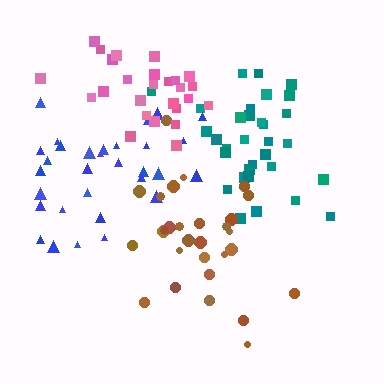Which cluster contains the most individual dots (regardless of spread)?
Teal (32).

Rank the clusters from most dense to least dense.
pink, brown, teal, blue.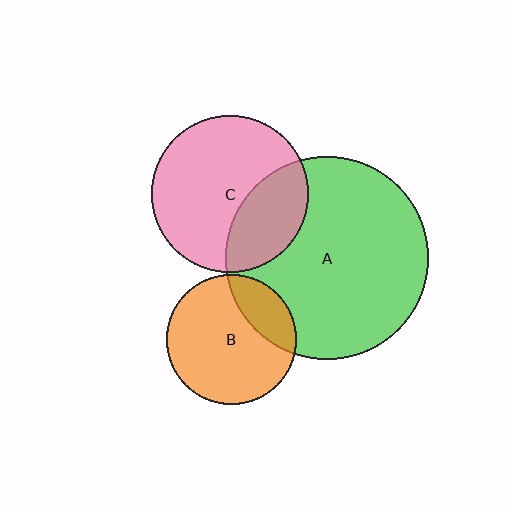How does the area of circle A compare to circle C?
Approximately 1.7 times.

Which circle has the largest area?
Circle A (green).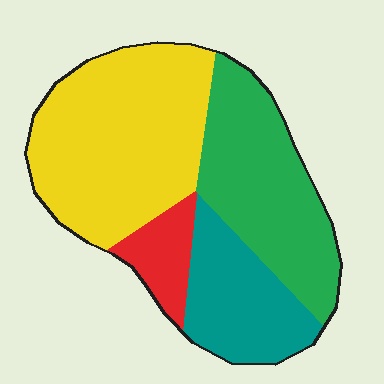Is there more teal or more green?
Green.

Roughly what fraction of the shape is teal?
Teal takes up about one fifth (1/5) of the shape.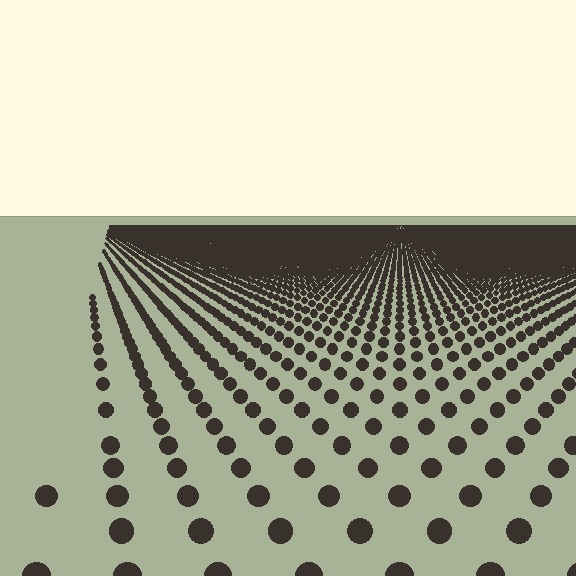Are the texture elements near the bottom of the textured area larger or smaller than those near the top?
Larger. Near the bottom, elements are closer to the viewer and appear at a bigger on-screen size.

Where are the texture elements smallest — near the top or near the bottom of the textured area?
Near the top.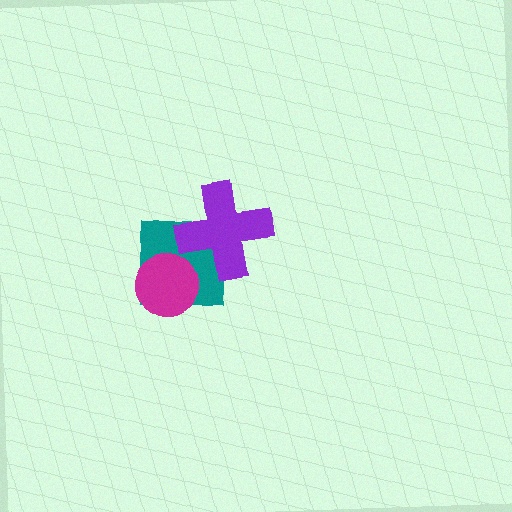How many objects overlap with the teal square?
2 objects overlap with the teal square.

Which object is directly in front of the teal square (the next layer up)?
The magenta circle is directly in front of the teal square.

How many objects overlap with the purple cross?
1 object overlaps with the purple cross.